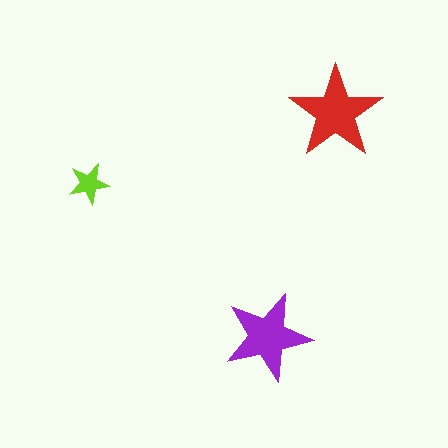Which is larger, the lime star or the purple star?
The purple one.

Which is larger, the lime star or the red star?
The red one.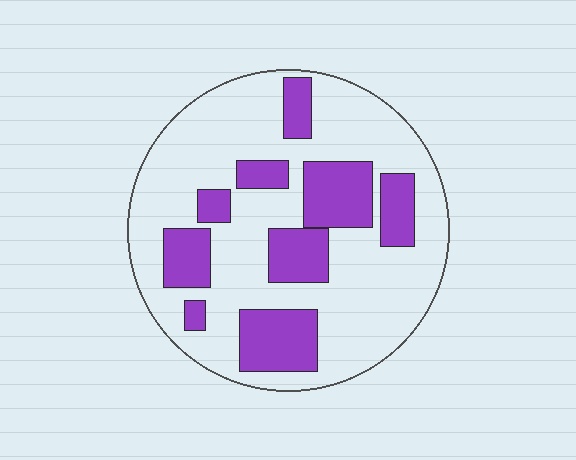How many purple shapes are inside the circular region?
9.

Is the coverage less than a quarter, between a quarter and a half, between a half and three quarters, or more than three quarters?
Between a quarter and a half.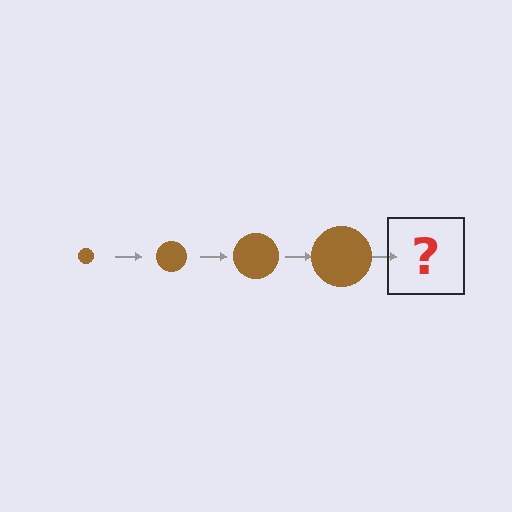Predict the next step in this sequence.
The next step is a brown circle, larger than the previous one.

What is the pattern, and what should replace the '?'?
The pattern is that the circle gets progressively larger each step. The '?' should be a brown circle, larger than the previous one.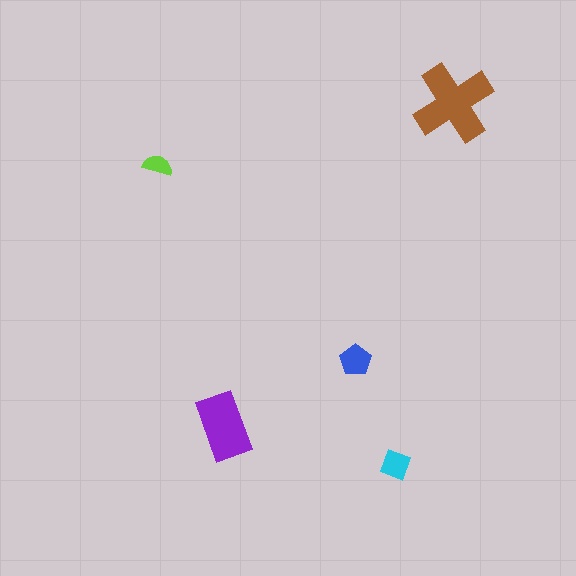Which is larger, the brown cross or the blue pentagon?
The brown cross.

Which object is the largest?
The brown cross.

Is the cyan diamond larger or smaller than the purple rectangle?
Smaller.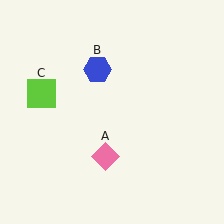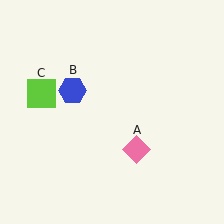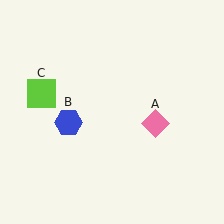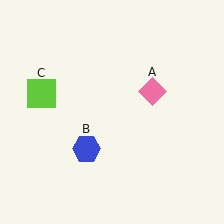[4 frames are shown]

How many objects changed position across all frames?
2 objects changed position: pink diamond (object A), blue hexagon (object B).